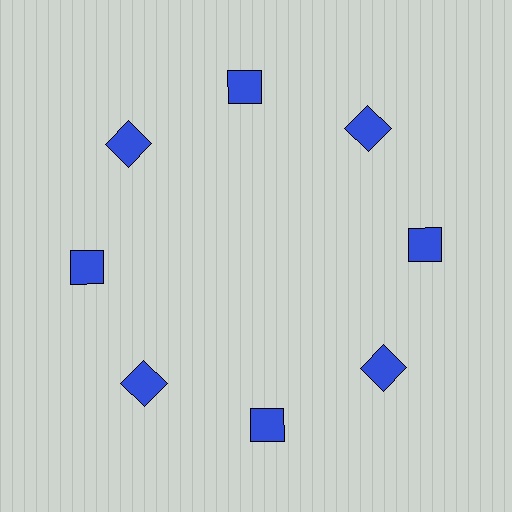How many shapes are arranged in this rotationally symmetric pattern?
There are 8 shapes, arranged in 8 groups of 1.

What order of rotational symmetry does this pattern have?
This pattern has 8-fold rotational symmetry.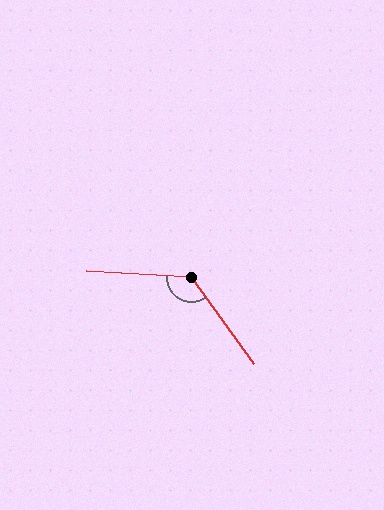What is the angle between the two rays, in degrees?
Approximately 130 degrees.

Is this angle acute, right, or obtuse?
It is obtuse.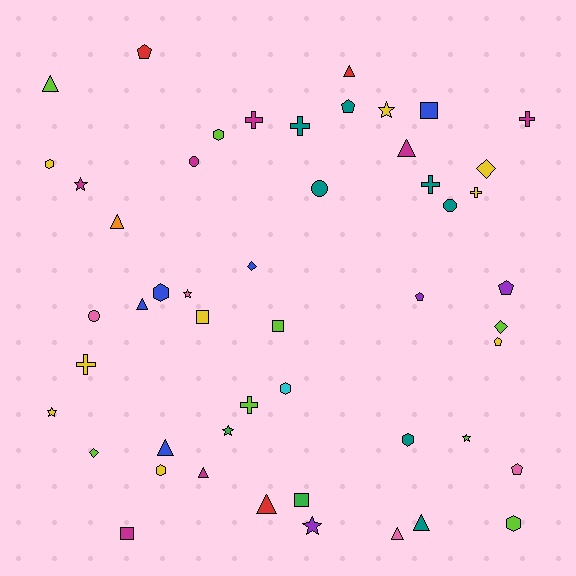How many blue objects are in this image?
There are 5 blue objects.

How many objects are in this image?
There are 50 objects.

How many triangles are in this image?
There are 10 triangles.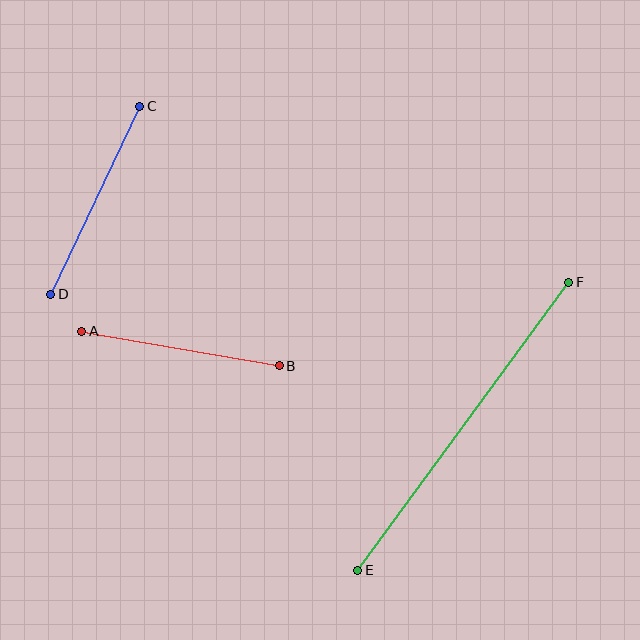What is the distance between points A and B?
The distance is approximately 200 pixels.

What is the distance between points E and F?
The distance is approximately 357 pixels.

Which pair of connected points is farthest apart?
Points E and F are farthest apart.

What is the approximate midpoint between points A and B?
The midpoint is at approximately (181, 348) pixels.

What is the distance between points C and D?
The distance is approximately 208 pixels.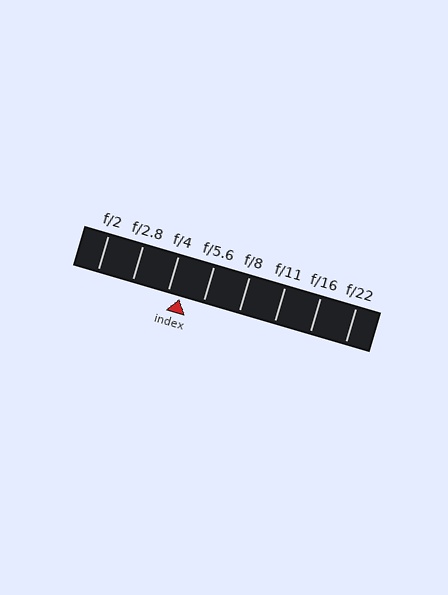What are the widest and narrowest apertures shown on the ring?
The widest aperture shown is f/2 and the narrowest is f/22.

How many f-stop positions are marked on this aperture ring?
There are 8 f-stop positions marked.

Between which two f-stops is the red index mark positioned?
The index mark is between f/4 and f/5.6.